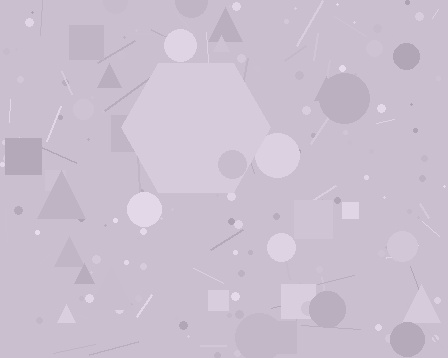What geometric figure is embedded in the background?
A hexagon is embedded in the background.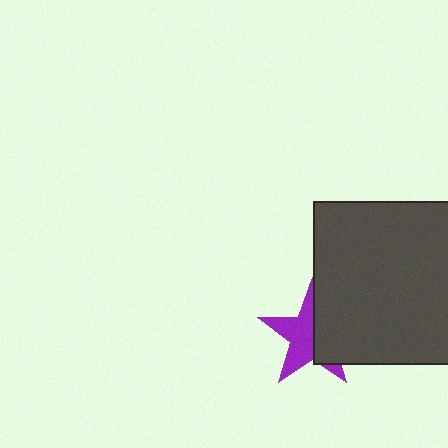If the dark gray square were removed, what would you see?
You would see the complete purple star.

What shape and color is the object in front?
The object in front is a dark gray square.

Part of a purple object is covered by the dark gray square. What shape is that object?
It is a star.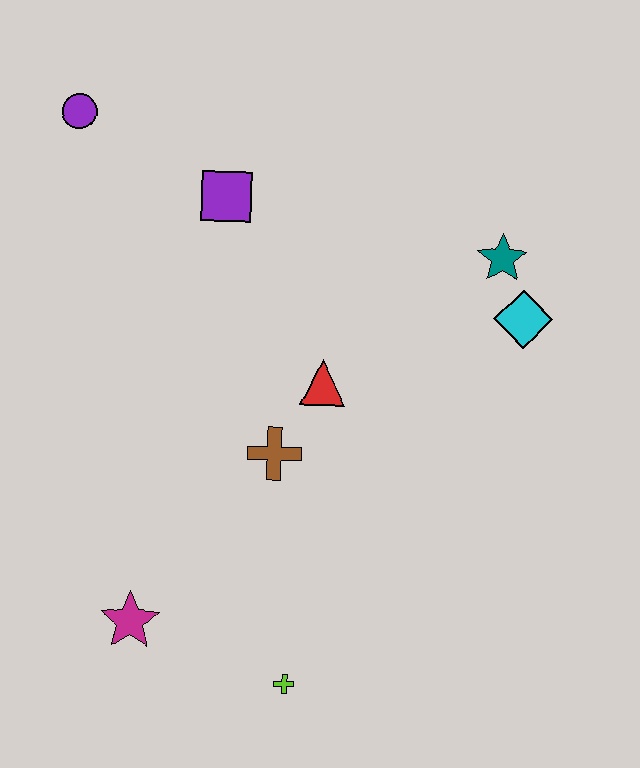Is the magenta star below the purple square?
Yes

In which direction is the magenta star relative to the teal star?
The magenta star is below the teal star.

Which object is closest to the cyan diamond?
The teal star is closest to the cyan diamond.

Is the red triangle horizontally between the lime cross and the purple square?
No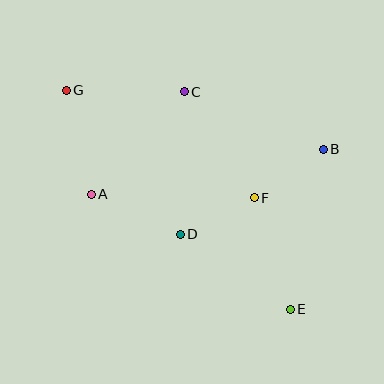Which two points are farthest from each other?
Points E and G are farthest from each other.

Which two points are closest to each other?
Points D and F are closest to each other.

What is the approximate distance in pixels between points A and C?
The distance between A and C is approximately 138 pixels.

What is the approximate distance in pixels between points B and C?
The distance between B and C is approximately 151 pixels.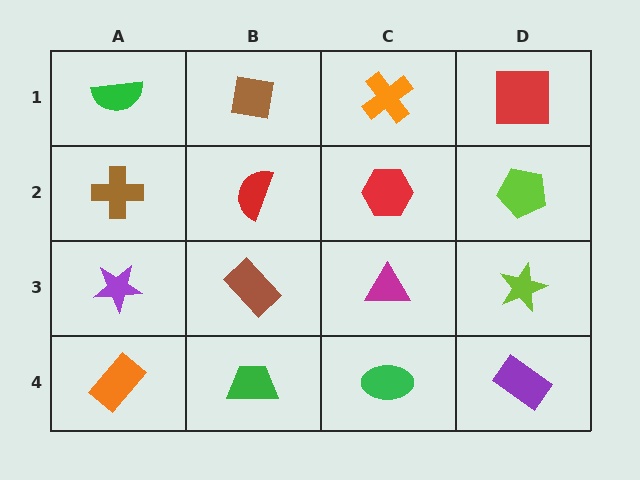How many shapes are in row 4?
4 shapes.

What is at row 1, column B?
A brown square.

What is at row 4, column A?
An orange rectangle.